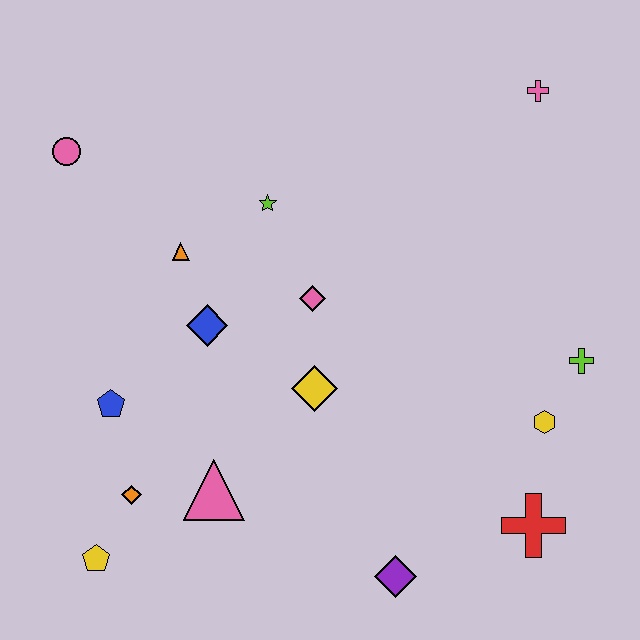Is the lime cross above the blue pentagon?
Yes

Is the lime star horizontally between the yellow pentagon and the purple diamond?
Yes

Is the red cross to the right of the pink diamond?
Yes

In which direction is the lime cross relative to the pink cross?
The lime cross is below the pink cross.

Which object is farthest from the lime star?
The red cross is farthest from the lime star.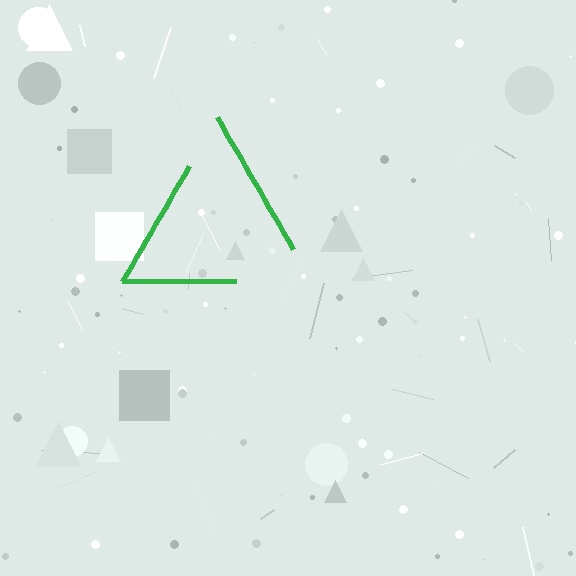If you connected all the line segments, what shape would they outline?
They would outline a triangle.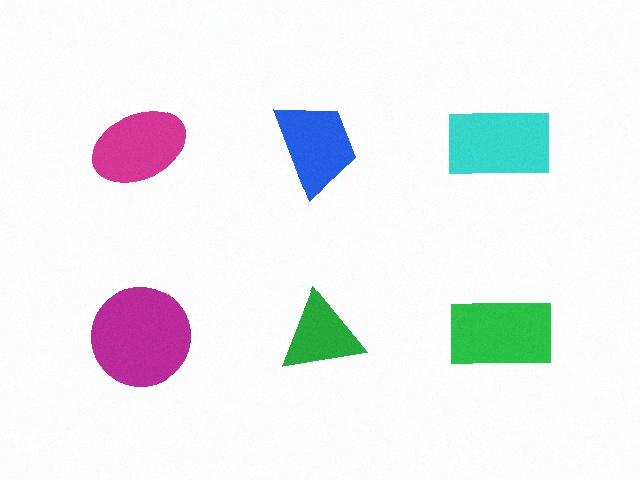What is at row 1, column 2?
A blue trapezoid.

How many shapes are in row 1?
3 shapes.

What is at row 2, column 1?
A magenta circle.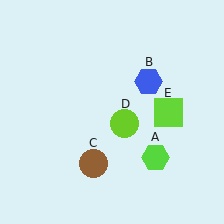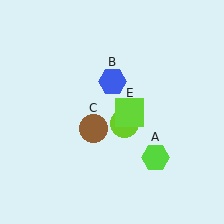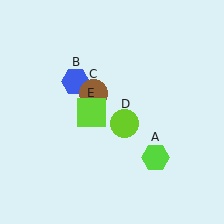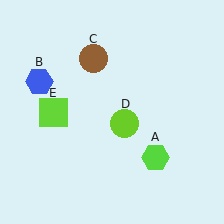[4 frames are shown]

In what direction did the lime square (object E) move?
The lime square (object E) moved left.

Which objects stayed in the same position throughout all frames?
Lime hexagon (object A) and lime circle (object D) remained stationary.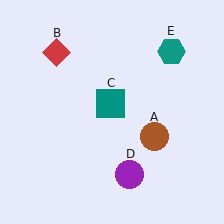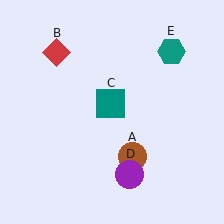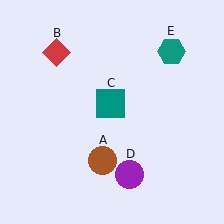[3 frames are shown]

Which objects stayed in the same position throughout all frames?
Red diamond (object B) and teal square (object C) and purple circle (object D) and teal hexagon (object E) remained stationary.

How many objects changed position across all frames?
1 object changed position: brown circle (object A).